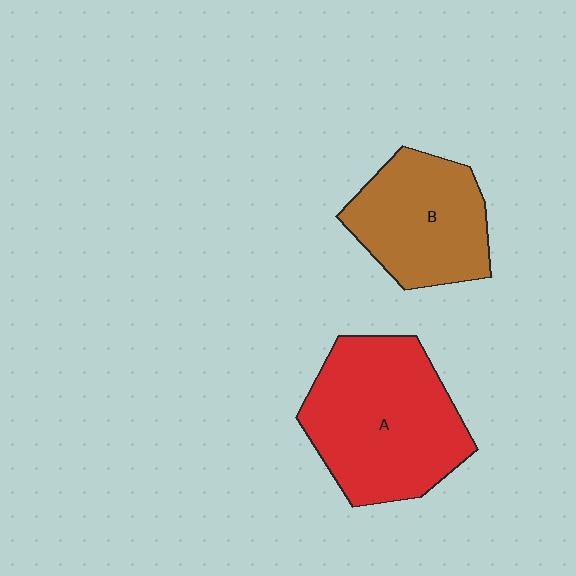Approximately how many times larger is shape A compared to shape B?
Approximately 1.4 times.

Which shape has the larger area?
Shape A (red).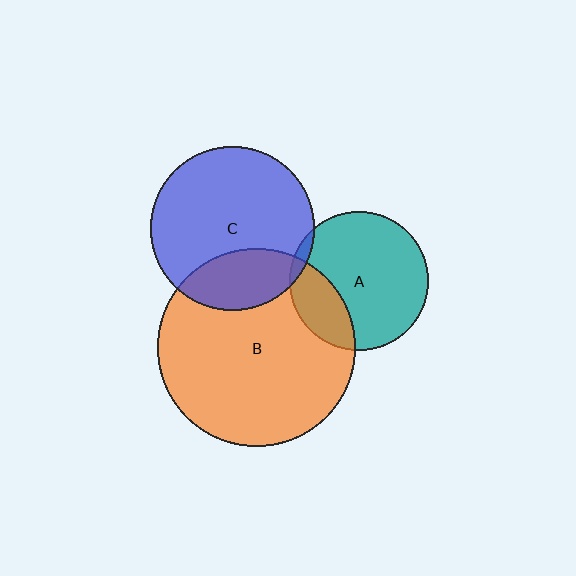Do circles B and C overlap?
Yes.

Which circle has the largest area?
Circle B (orange).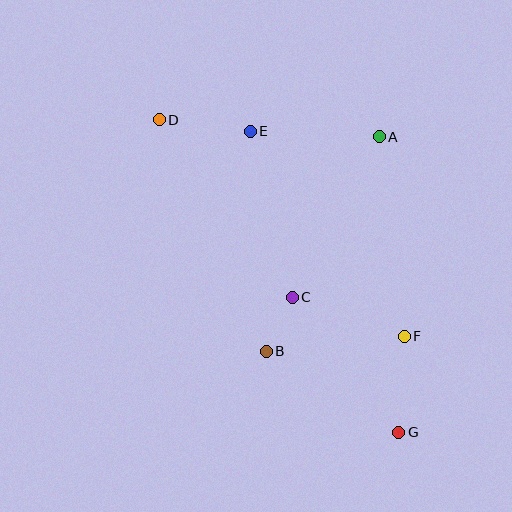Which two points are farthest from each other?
Points D and G are farthest from each other.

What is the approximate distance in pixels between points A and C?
The distance between A and C is approximately 182 pixels.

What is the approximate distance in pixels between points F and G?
The distance between F and G is approximately 96 pixels.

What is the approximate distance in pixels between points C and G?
The distance between C and G is approximately 172 pixels.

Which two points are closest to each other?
Points B and C are closest to each other.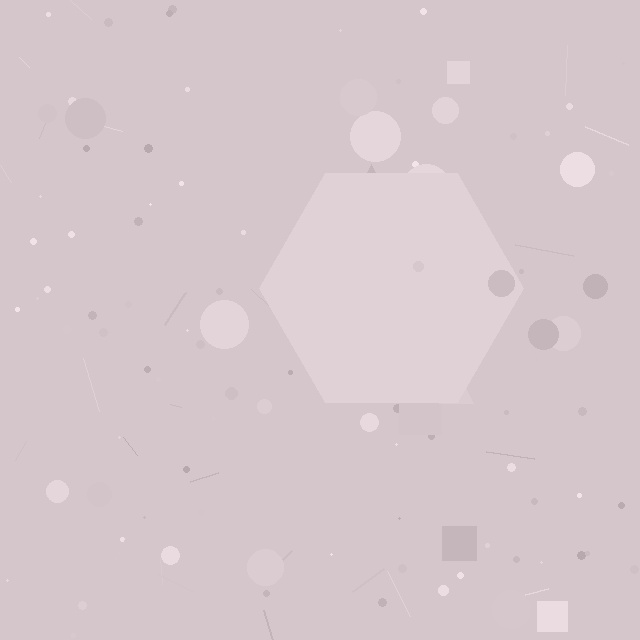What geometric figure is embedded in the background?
A hexagon is embedded in the background.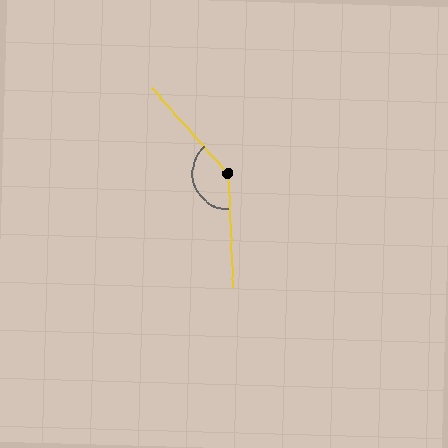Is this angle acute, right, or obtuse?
It is obtuse.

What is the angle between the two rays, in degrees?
Approximately 141 degrees.